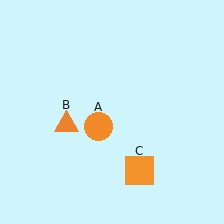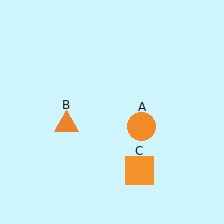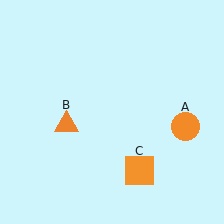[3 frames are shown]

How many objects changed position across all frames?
1 object changed position: orange circle (object A).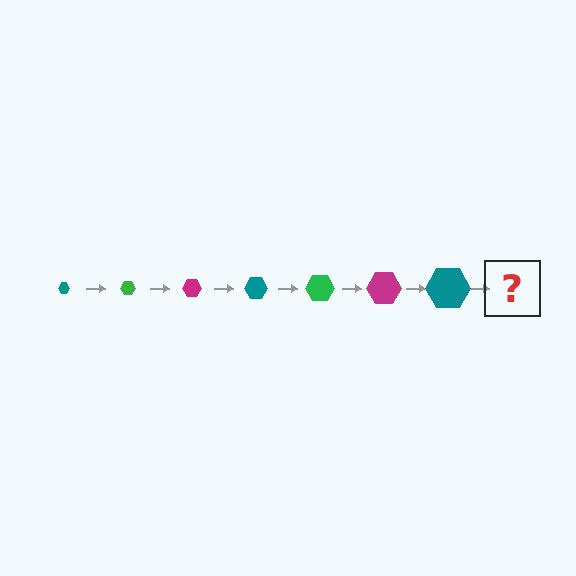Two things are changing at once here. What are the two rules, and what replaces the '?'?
The two rules are that the hexagon grows larger each step and the color cycles through teal, green, and magenta. The '?' should be a green hexagon, larger than the previous one.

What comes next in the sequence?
The next element should be a green hexagon, larger than the previous one.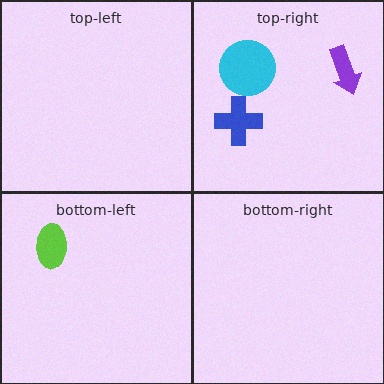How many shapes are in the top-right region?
3.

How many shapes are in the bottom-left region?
1.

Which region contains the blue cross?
The top-right region.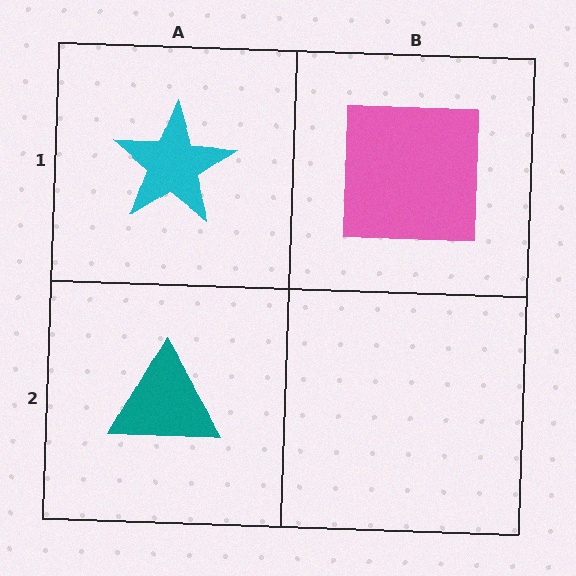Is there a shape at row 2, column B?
No, that cell is empty.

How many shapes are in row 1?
2 shapes.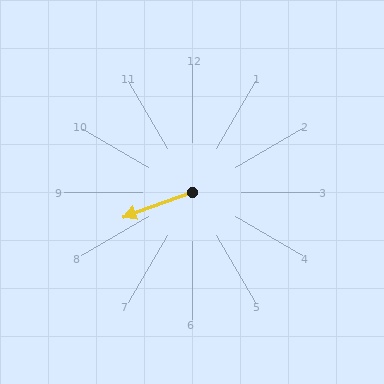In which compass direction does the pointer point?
West.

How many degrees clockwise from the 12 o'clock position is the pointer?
Approximately 250 degrees.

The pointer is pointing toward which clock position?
Roughly 8 o'clock.